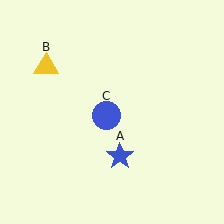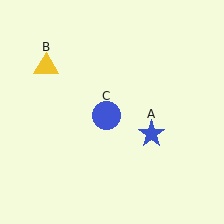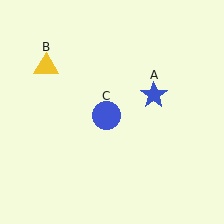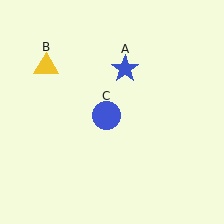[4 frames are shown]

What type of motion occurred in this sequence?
The blue star (object A) rotated counterclockwise around the center of the scene.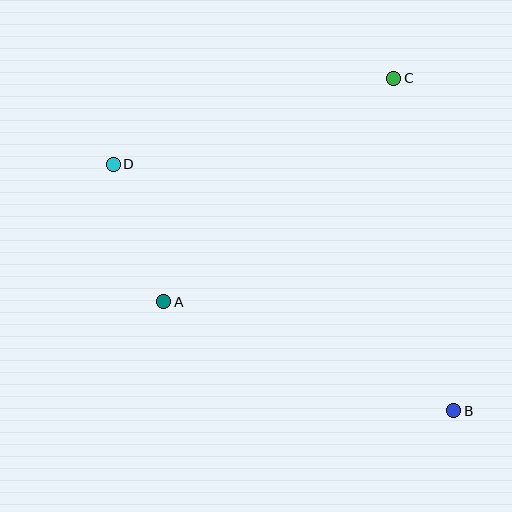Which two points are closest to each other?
Points A and D are closest to each other.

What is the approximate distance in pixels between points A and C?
The distance between A and C is approximately 321 pixels.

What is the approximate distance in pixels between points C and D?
The distance between C and D is approximately 293 pixels.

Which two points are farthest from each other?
Points B and D are farthest from each other.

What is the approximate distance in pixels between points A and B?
The distance between A and B is approximately 310 pixels.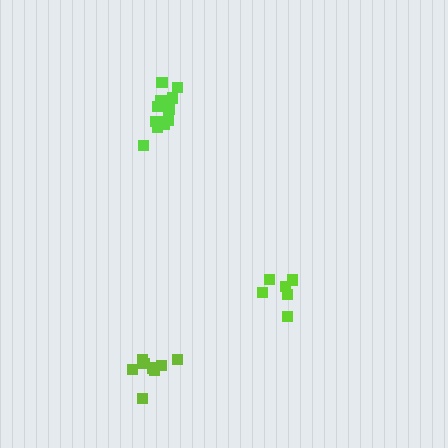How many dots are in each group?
Group 1: 12 dots, Group 2: 6 dots, Group 3: 8 dots (26 total).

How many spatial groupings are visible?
There are 3 spatial groupings.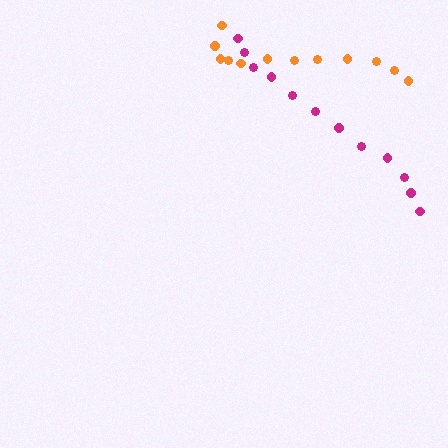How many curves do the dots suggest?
There are 2 distinct paths.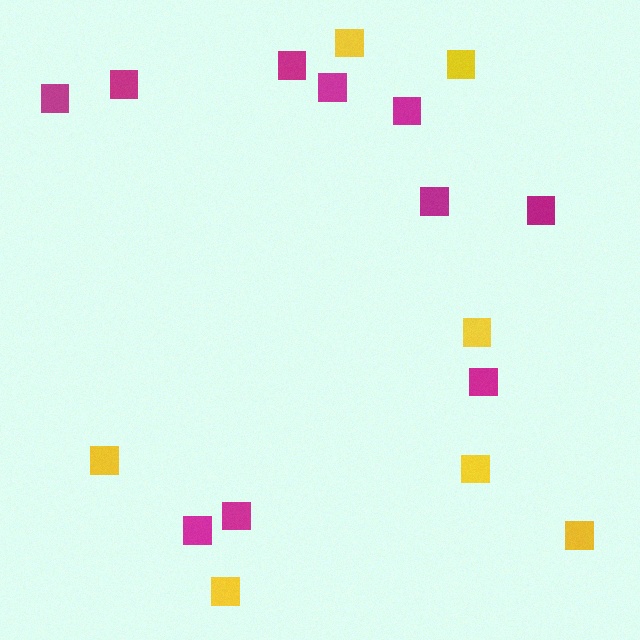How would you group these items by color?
There are 2 groups: one group of magenta squares (10) and one group of yellow squares (7).